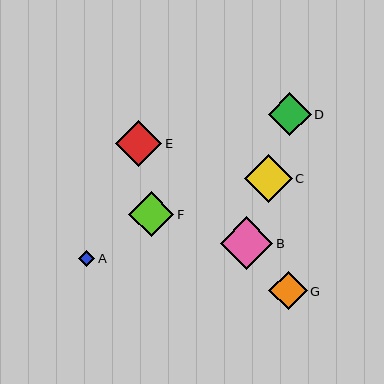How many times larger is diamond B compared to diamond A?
Diamond B is approximately 3.2 times the size of diamond A.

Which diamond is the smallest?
Diamond A is the smallest with a size of approximately 16 pixels.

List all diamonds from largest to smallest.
From largest to smallest: B, C, E, F, D, G, A.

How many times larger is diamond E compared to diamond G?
Diamond E is approximately 1.2 times the size of diamond G.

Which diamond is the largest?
Diamond B is the largest with a size of approximately 53 pixels.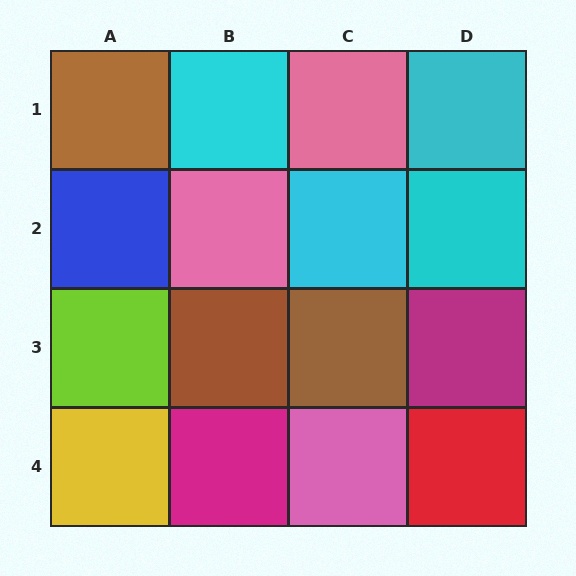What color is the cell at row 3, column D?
Magenta.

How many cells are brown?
3 cells are brown.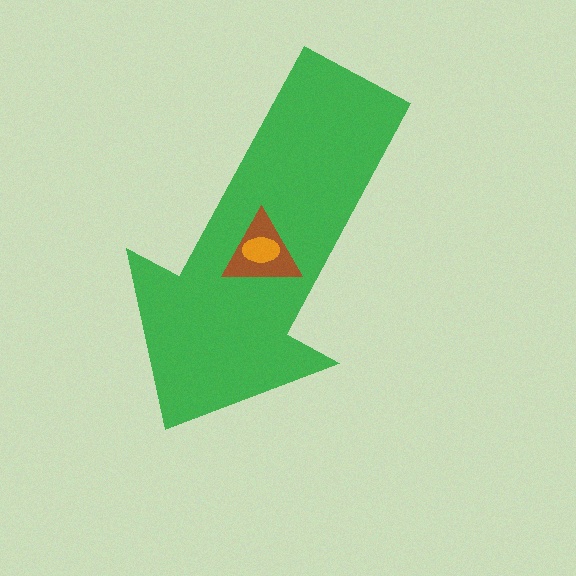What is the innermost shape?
The orange ellipse.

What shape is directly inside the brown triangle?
The orange ellipse.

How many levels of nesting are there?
3.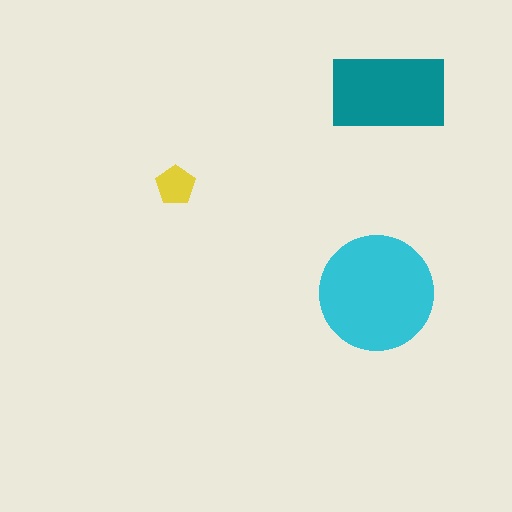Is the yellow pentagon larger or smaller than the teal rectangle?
Smaller.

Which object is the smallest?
The yellow pentagon.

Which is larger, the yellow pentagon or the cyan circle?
The cyan circle.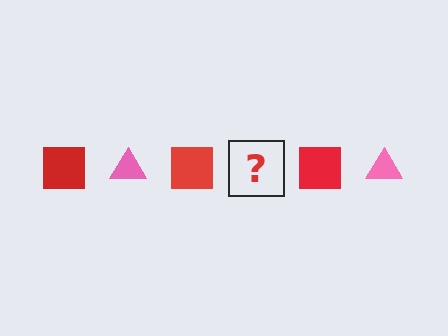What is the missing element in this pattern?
The missing element is a pink triangle.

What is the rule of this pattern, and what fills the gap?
The rule is that the pattern alternates between red square and pink triangle. The gap should be filled with a pink triangle.